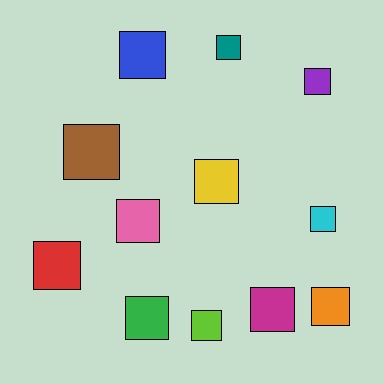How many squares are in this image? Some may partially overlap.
There are 12 squares.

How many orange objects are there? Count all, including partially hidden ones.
There is 1 orange object.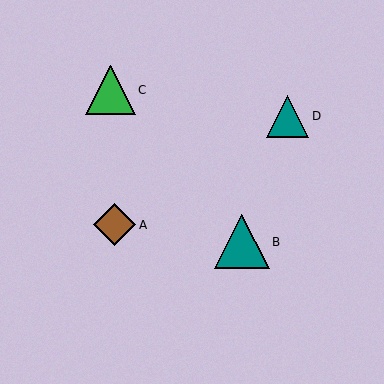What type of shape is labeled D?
Shape D is a teal triangle.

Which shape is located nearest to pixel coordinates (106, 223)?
The brown diamond (labeled A) at (115, 225) is nearest to that location.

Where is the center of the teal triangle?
The center of the teal triangle is at (288, 116).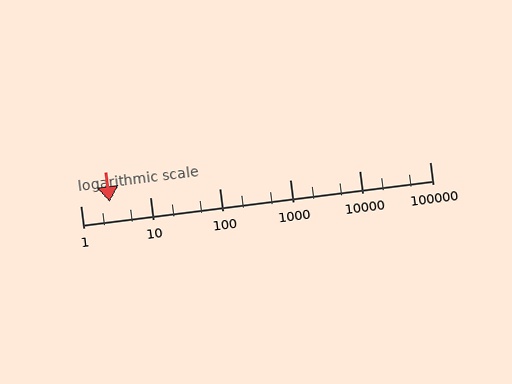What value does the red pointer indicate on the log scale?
The pointer indicates approximately 2.6.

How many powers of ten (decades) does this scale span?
The scale spans 5 decades, from 1 to 100000.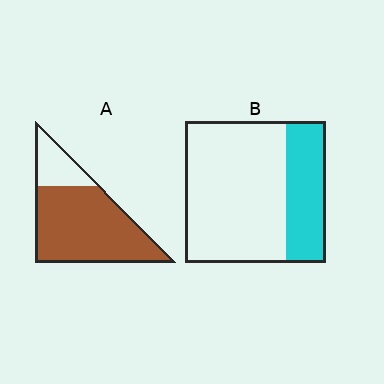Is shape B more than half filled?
No.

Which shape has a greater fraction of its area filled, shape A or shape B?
Shape A.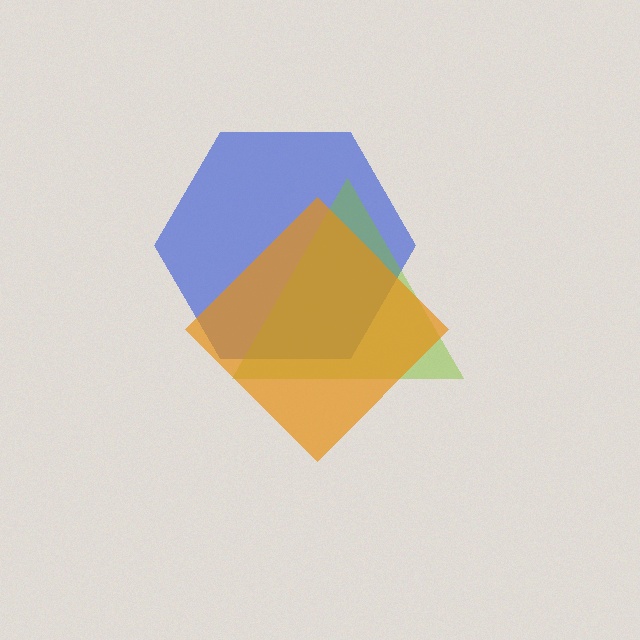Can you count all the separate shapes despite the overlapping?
Yes, there are 3 separate shapes.